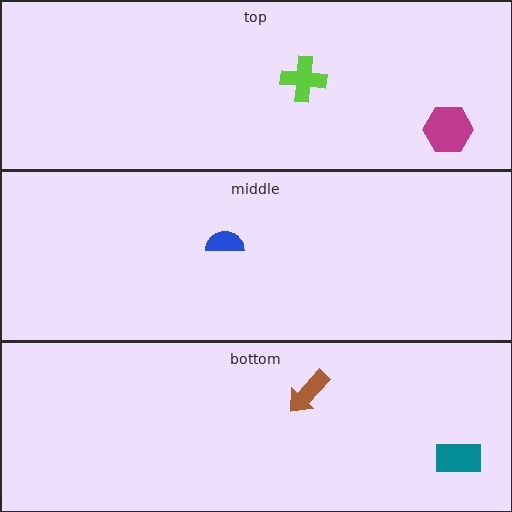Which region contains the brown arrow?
The bottom region.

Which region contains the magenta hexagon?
The top region.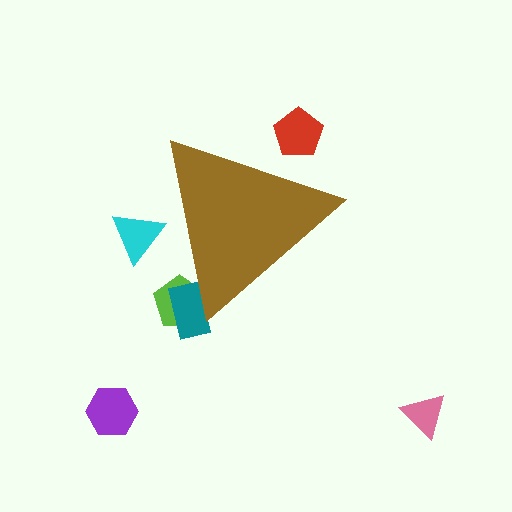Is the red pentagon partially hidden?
Yes, the red pentagon is partially hidden behind the brown triangle.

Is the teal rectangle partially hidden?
Yes, the teal rectangle is partially hidden behind the brown triangle.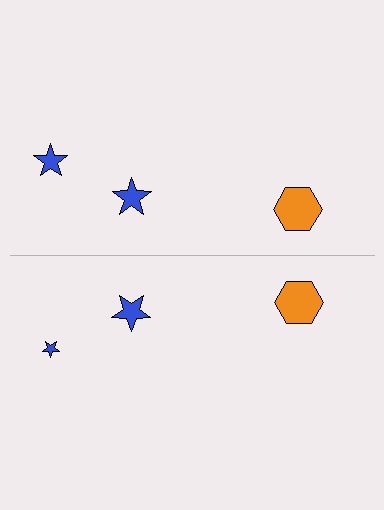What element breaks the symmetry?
The blue star on the bottom side has a different size than its mirror counterpart.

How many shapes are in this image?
There are 6 shapes in this image.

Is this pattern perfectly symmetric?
No, the pattern is not perfectly symmetric. The blue star on the bottom side has a different size than its mirror counterpart.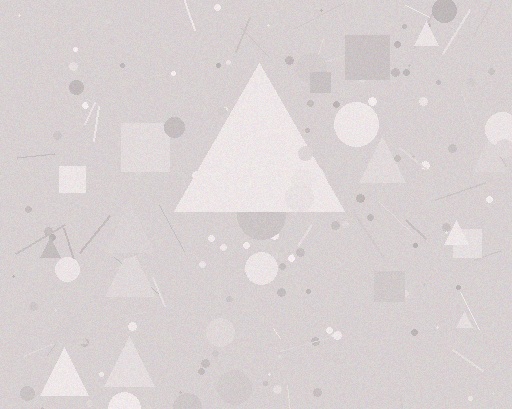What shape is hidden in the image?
A triangle is hidden in the image.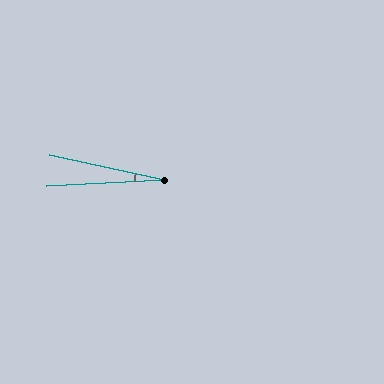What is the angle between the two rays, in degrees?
Approximately 15 degrees.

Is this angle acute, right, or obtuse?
It is acute.